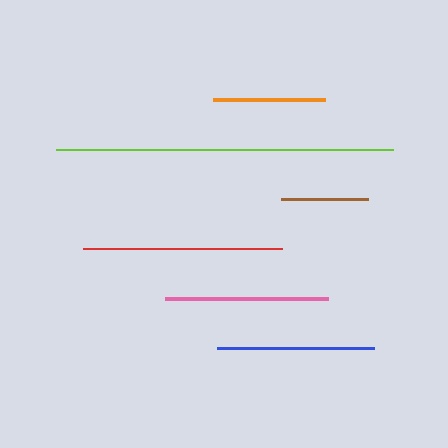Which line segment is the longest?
The lime line is the longest at approximately 338 pixels.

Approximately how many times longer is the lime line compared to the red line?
The lime line is approximately 1.7 times the length of the red line.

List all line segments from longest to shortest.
From longest to shortest: lime, red, pink, blue, orange, brown.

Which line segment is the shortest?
The brown line is the shortest at approximately 87 pixels.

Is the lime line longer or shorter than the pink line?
The lime line is longer than the pink line.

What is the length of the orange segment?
The orange segment is approximately 111 pixels long.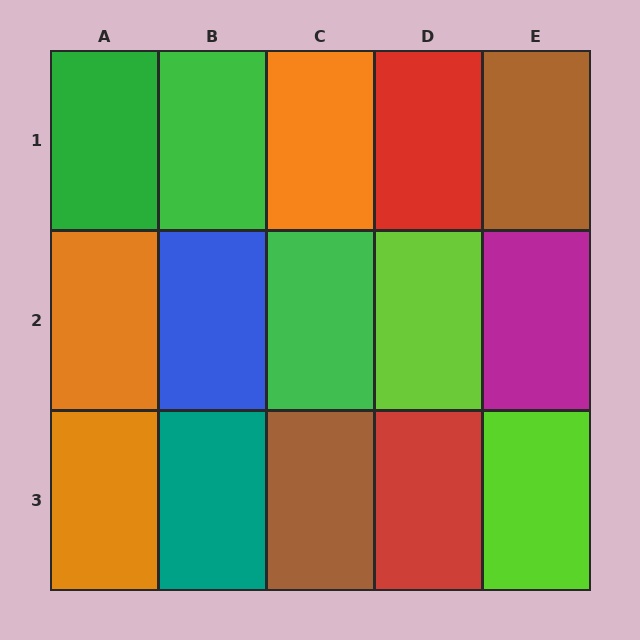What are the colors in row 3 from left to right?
Orange, teal, brown, red, lime.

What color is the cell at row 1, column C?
Orange.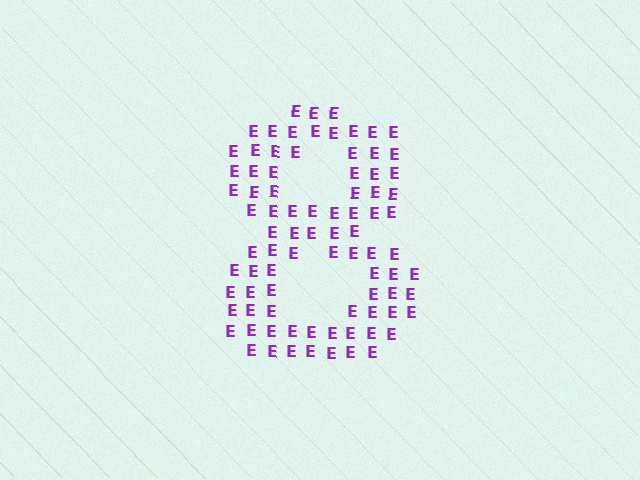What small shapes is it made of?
It is made of small letter E's.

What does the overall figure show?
The overall figure shows the digit 8.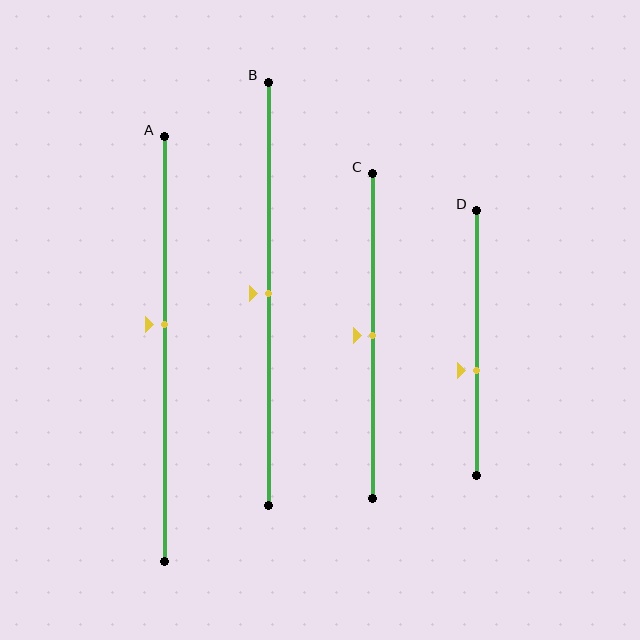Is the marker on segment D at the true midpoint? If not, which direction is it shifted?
No, the marker on segment D is shifted downward by about 10% of the segment length.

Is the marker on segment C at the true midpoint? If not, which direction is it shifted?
Yes, the marker on segment C is at the true midpoint.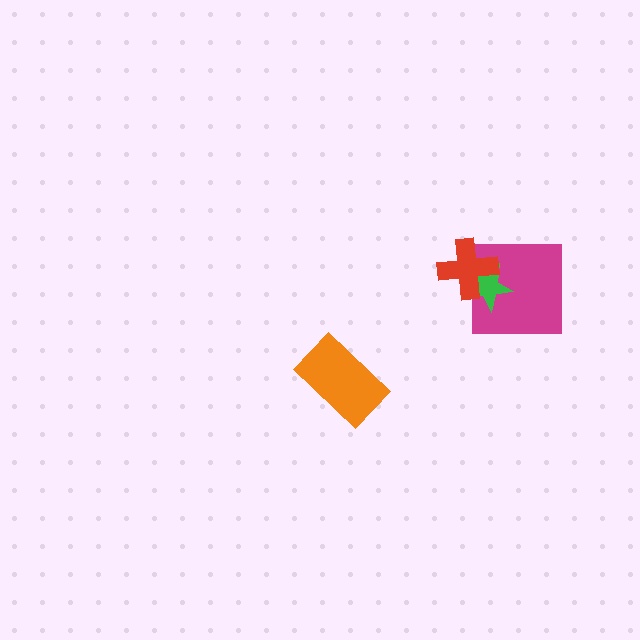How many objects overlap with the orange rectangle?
0 objects overlap with the orange rectangle.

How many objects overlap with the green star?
2 objects overlap with the green star.